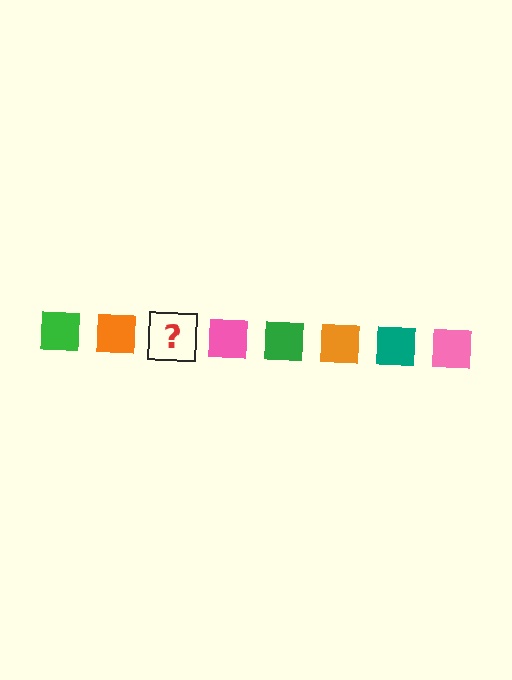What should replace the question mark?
The question mark should be replaced with a teal square.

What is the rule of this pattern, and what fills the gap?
The rule is that the pattern cycles through green, orange, teal, pink squares. The gap should be filled with a teal square.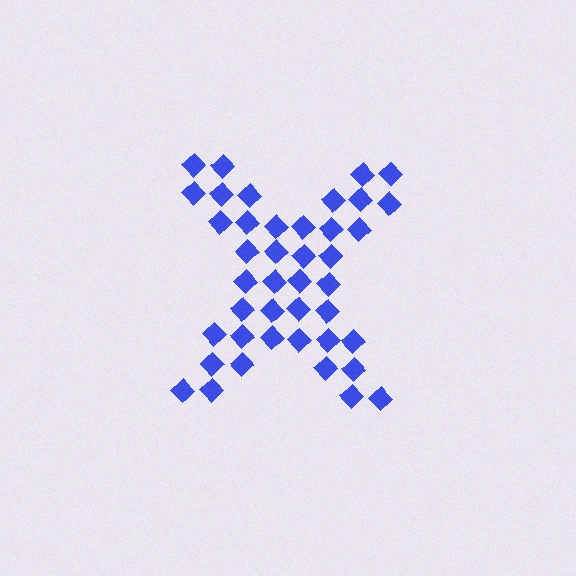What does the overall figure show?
The overall figure shows the letter X.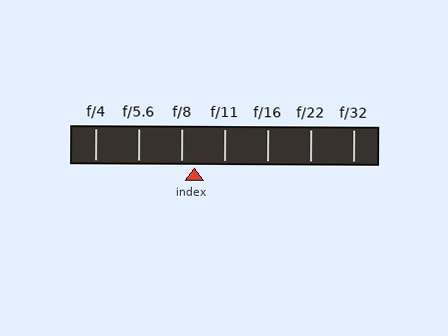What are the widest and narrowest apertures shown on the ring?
The widest aperture shown is f/4 and the narrowest is f/32.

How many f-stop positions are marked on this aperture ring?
There are 7 f-stop positions marked.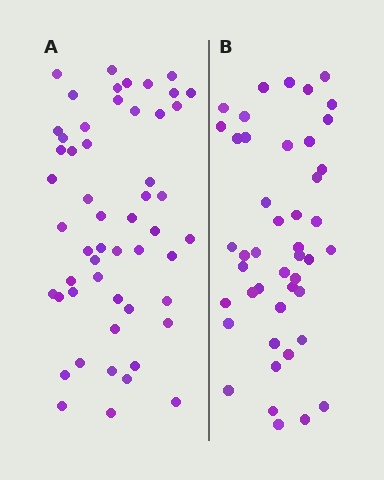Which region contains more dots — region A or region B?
Region A (the left region) has more dots.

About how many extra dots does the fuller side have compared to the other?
Region A has roughly 8 or so more dots than region B.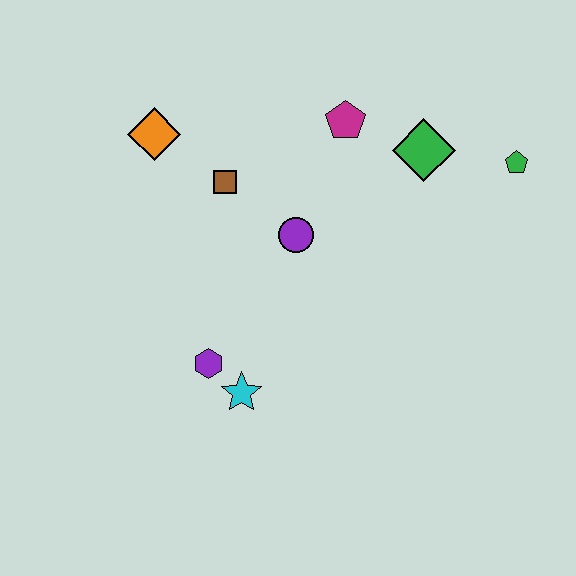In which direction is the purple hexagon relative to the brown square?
The purple hexagon is below the brown square.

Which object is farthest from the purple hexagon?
The green pentagon is farthest from the purple hexagon.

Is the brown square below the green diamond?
Yes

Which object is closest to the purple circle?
The brown square is closest to the purple circle.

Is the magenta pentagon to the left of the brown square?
No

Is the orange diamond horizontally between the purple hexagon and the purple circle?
No